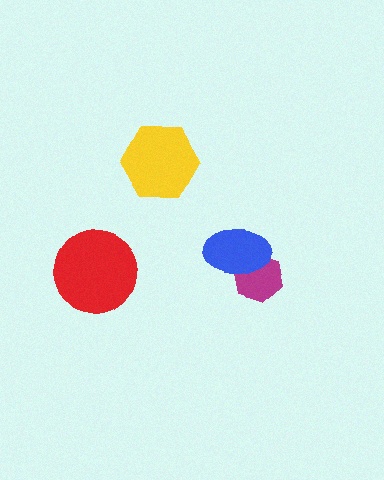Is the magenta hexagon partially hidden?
Yes, it is partially covered by another shape.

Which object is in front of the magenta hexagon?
The blue ellipse is in front of the magenta hexagon.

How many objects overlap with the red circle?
0 objects overlap with the red circle.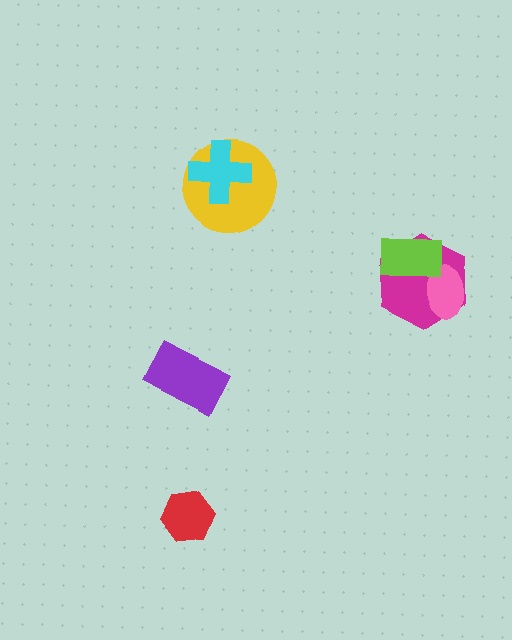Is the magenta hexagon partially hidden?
Yes, it is partially covered by another shape.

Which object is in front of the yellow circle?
The cyan cross is in front of the yellow circle.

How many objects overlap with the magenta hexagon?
2 objects overlap with the magenta hexagon.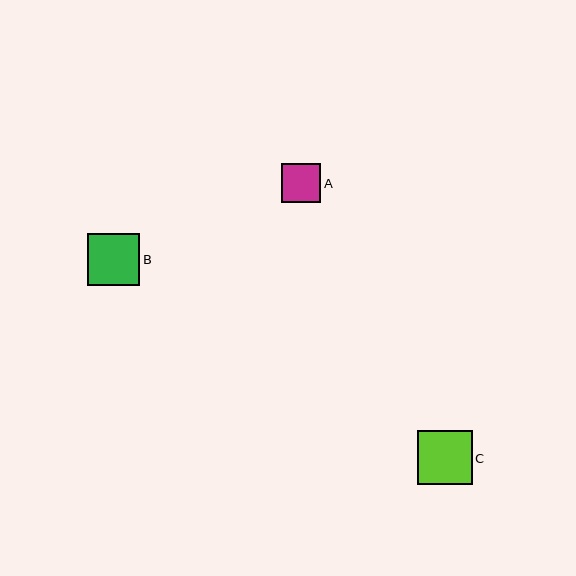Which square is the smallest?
Square A is the smallest with a size of approximately 39 pixels.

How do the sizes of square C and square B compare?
Square C and square B are approximately the same size.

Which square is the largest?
Square C is the largest with a size of approximately 55 pixels.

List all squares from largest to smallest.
From largest to smallest: C, B, A.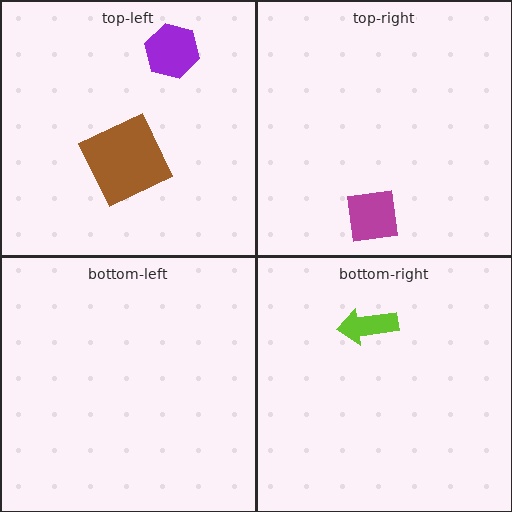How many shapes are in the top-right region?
1.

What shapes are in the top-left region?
The purple hexagon, the brown square.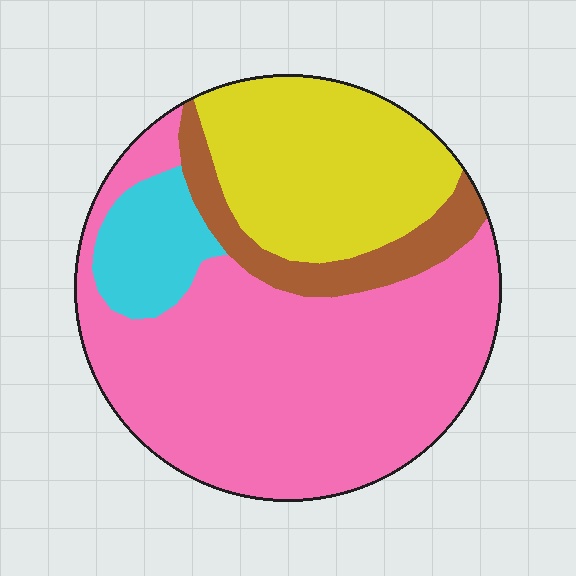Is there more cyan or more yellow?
Yellow.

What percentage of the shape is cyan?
Cyan covers about 10% of the shape.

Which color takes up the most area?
Pink, at roughly 55%.